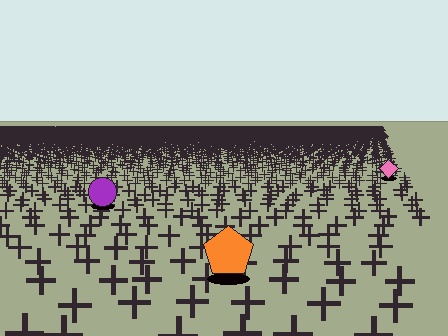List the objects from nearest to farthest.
From nearest to farthest: the orange pentagon, the purple circle, the pink diamond.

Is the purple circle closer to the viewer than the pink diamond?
Yes. The purple circle is closer — you can tell from the texture gradient: the ground texture is coarser near it.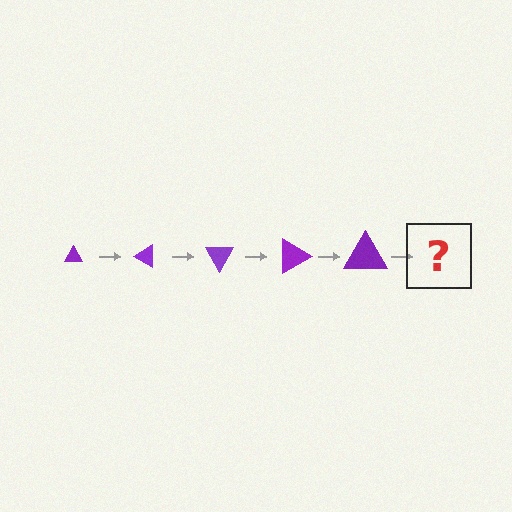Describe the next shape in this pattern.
It should be a triangle, larger than the previous one and rotated 150 degrees from the start.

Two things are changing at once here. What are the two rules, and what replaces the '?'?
The two rules are that the triangle grows larger each step and it rotates 30 degrees each step. The '?' should be a triangle, larger than the previous one and rotated 150 degrees from the start.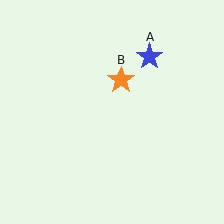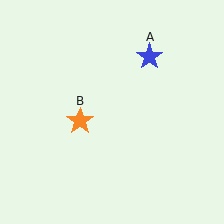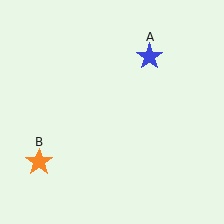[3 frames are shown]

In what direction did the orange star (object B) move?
The orange star (object B) moved down and to the left.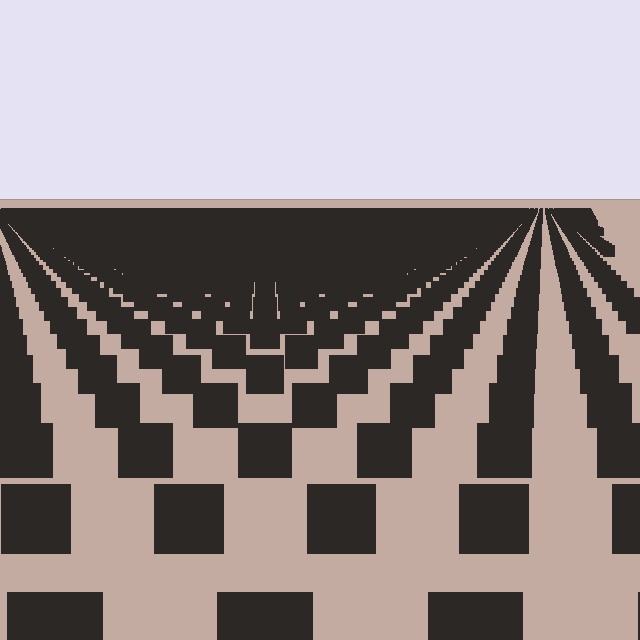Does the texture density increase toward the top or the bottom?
Density increases toward the top.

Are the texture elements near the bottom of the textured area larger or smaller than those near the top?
Larger. Near the bottom, elements are closer to the viewer and appear at a bigger on-screen size.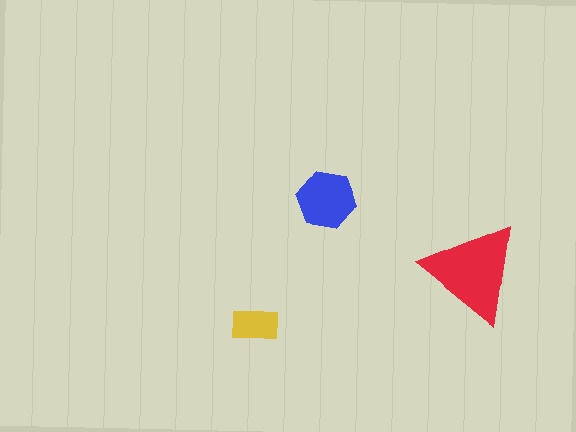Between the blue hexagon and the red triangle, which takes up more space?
The red triangle.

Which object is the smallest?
The yellow rectangle.